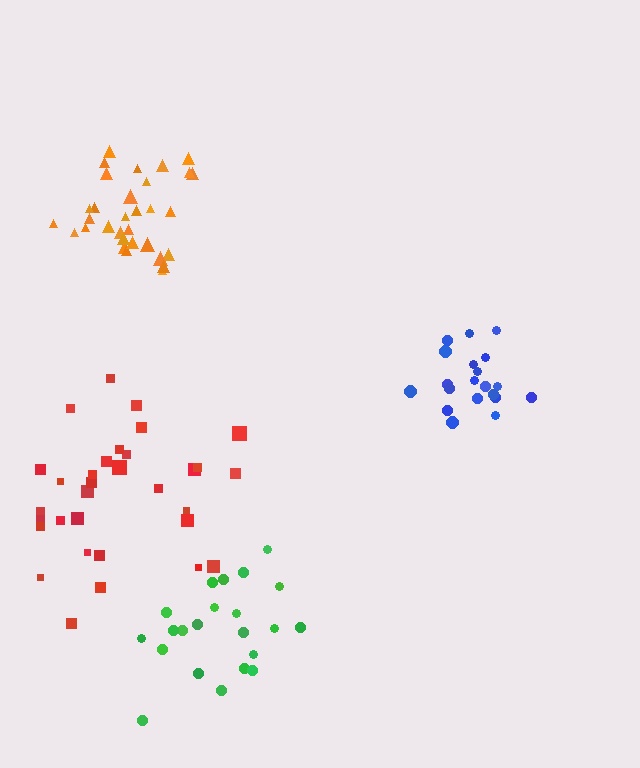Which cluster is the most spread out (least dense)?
Red.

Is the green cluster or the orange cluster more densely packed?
Orange.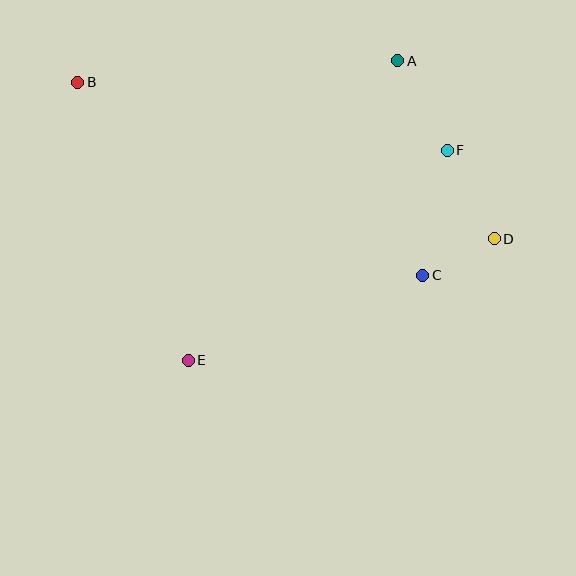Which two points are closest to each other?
Points C and D are closest to each other.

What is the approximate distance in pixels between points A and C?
The distance between A and C is approximately 216 pixels.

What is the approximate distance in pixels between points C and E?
The distance between C and E is approximately 249 pixels.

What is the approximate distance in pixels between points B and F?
The distance between B and F is approximately 375 pixels.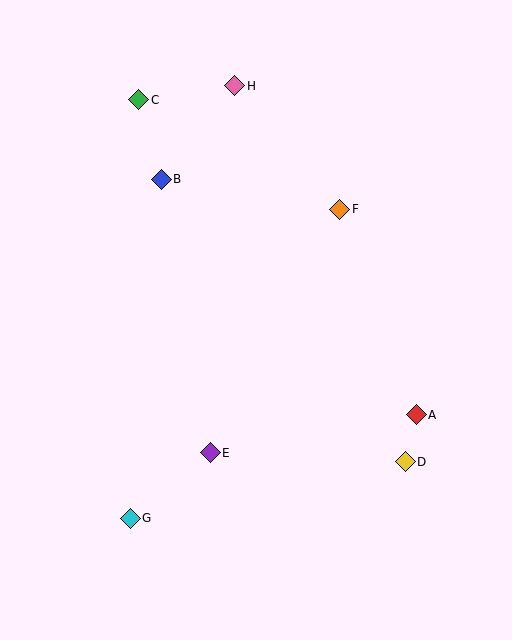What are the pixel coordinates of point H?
Point H is at (235, 86).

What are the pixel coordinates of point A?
Point A is at (416, 415).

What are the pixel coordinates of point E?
Point E is at (210, 453).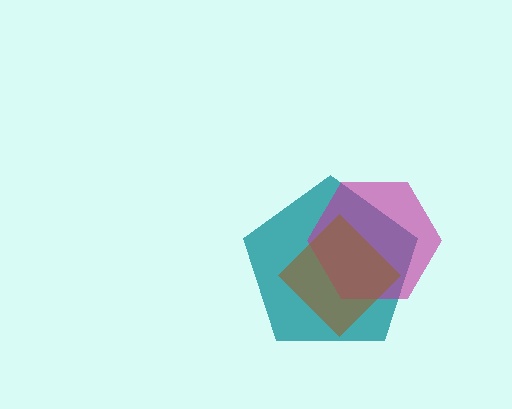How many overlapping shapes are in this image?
There are 3 overlapping shapes in the image.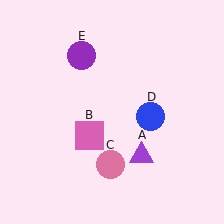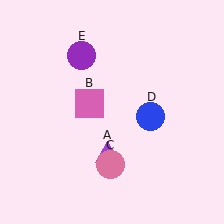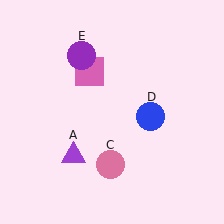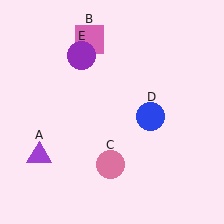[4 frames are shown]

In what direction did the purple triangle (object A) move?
The purple triangle (object A) moved left.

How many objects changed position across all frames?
2 objects changed position: purple triangle (object A), pink square (object B).